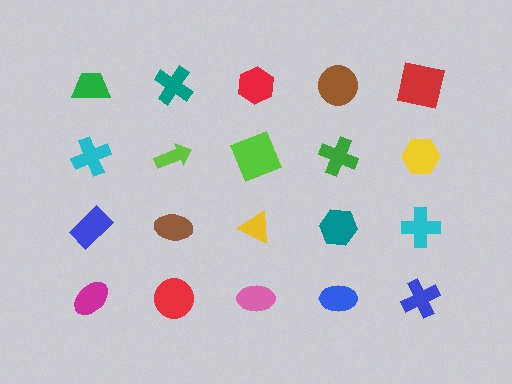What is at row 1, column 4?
A brown circle.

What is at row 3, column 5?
A cyan cross.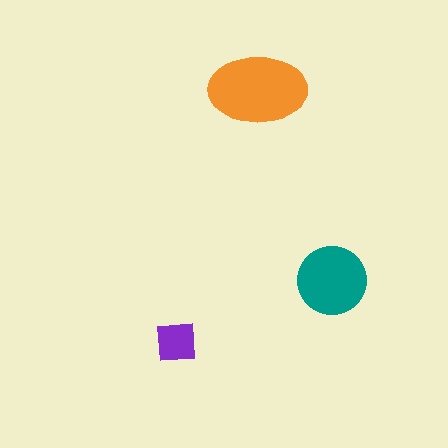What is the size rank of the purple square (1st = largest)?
3rd.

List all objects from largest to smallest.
The orange ellipse, the teal circle, the purple square.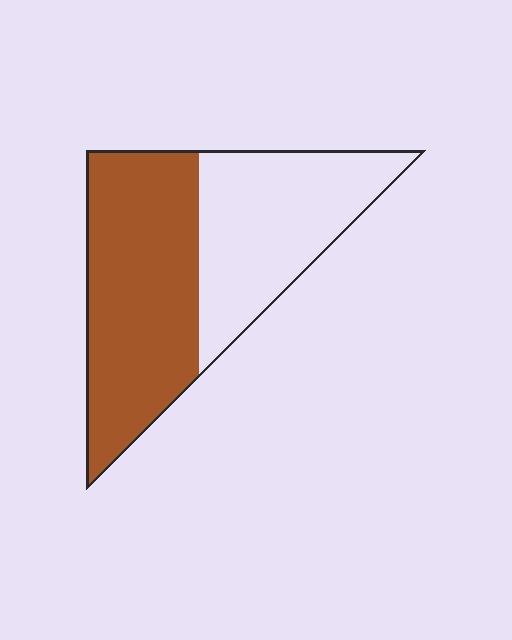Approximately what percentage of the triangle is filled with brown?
Approximately 55%.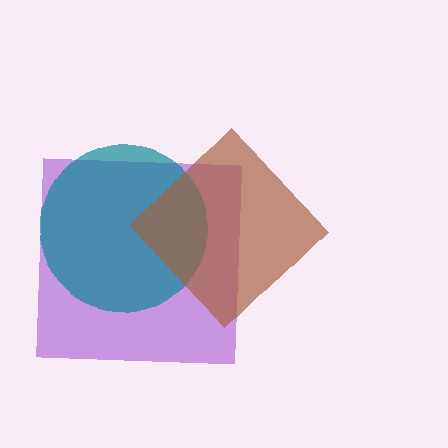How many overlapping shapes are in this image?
There are 3 overlapping shapes in the image.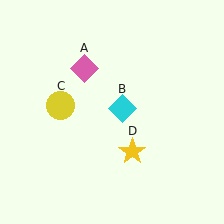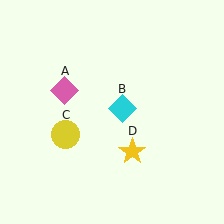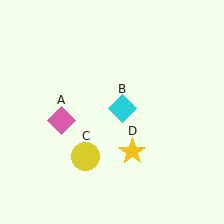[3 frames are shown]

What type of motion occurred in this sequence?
The pink diamond (object A), yellow circle (object C) rotated counterclockwise around the center of the scene.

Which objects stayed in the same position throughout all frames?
Cyan diamond (object B) and yellow star (object D) remained stationary.